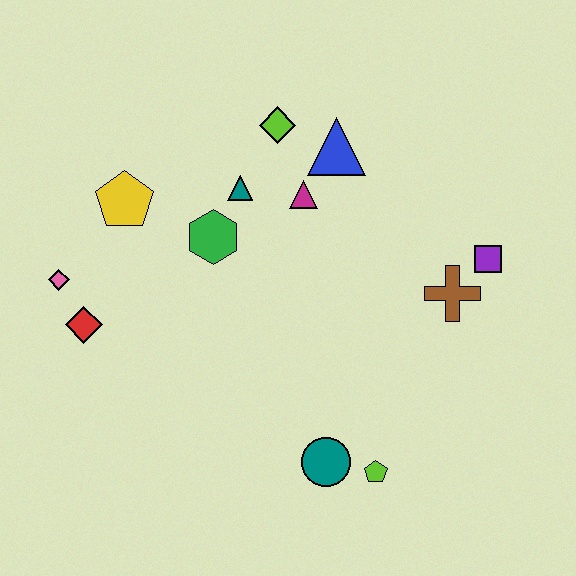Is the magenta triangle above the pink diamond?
Yes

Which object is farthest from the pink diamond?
The purple square is farthest from the pink diamond.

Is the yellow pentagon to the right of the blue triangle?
No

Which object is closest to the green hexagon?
The teal triangle is closest to the green hexagon.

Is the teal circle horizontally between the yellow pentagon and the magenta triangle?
No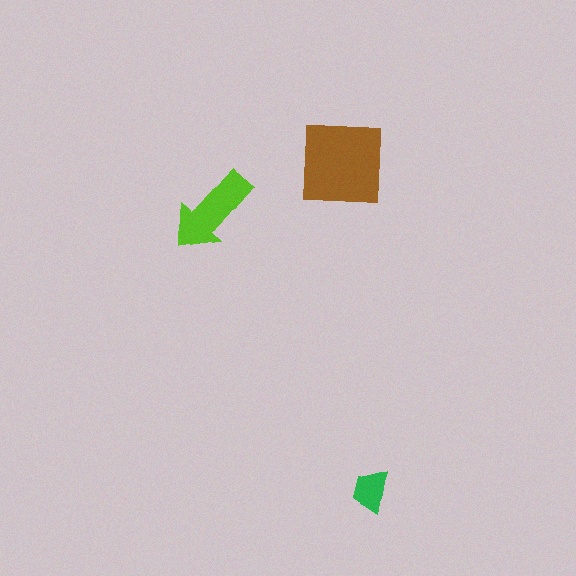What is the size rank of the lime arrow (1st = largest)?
2nd.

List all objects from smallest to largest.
The green trapezoid, the lime arrow, the brown square.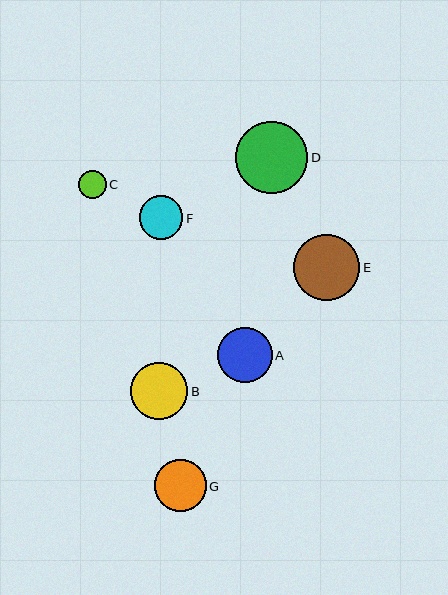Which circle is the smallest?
Circle C is the smallest with a size of approximately 28 pixels.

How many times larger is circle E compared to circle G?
Circle E is approximately 1.3 times the size of circle G.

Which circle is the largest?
Circle D is the largest with a size of approximately 72 pixels.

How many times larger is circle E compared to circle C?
Circle E is approximately 2.4 times the size of circle C.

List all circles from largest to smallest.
From largest to smallest: D, E, B, A, G, F, C.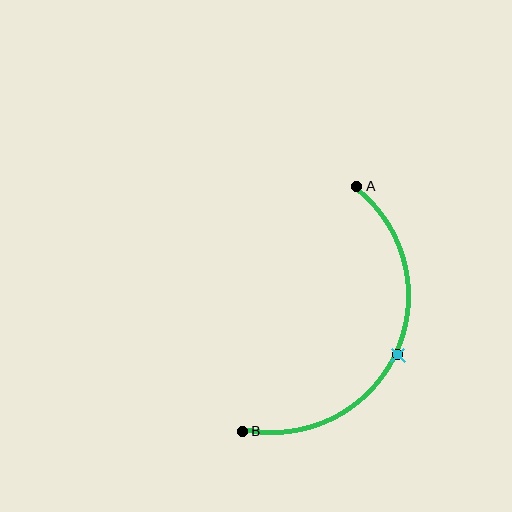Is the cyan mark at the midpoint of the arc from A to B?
Yes. The cyan mark lies on the arc at equal arc-length from both A and B — it is the arc midpoint.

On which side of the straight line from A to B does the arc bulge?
The arc bulges to the right of the straight line connecting A and B.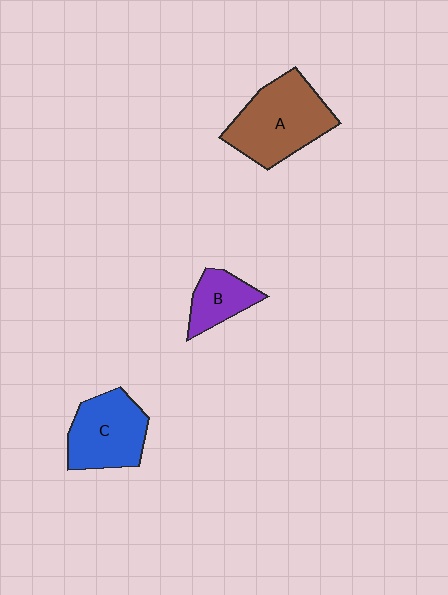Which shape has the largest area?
Shape A (brown).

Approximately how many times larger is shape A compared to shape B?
Approximately 2.1 times.